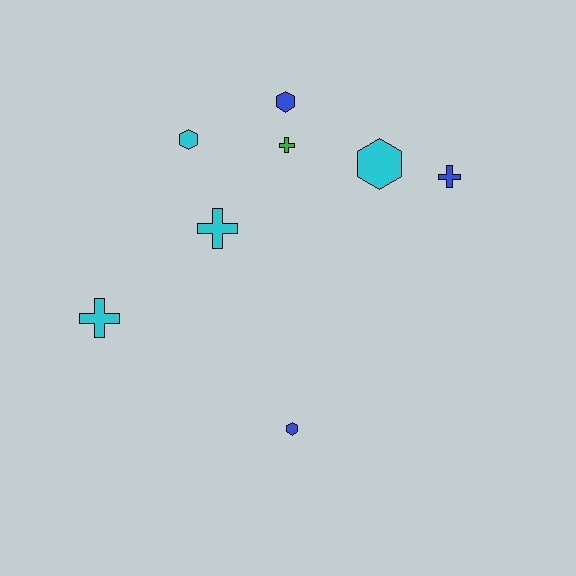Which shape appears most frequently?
Hexagon, with 4 objects.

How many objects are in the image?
There are 8 objects.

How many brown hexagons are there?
There are no brown hexagons.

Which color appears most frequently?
Cyan, with 4 objects.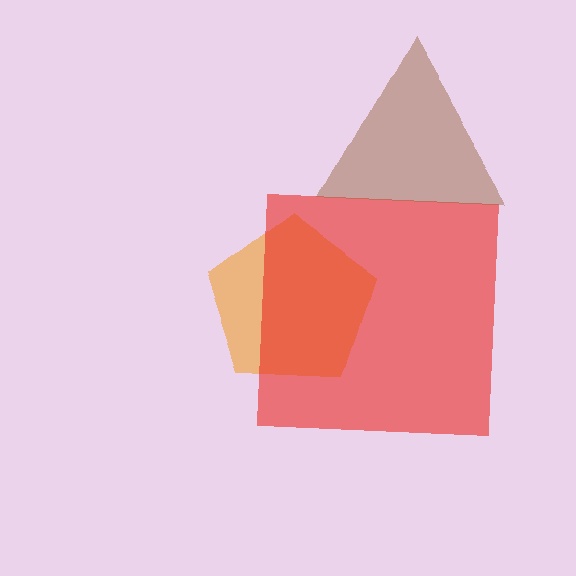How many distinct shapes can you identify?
There are 3 distinct shapes: an orange pentagon, a red square, a brown triangle.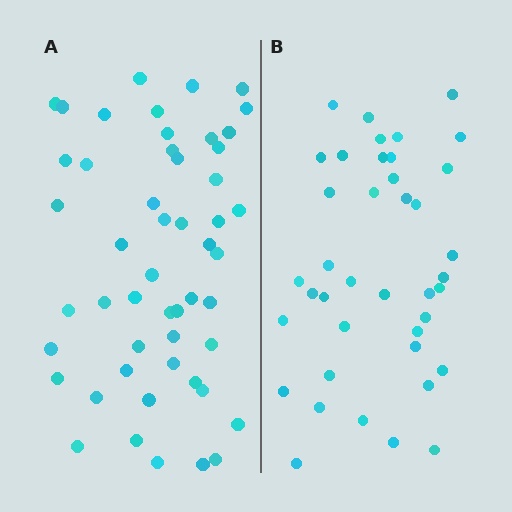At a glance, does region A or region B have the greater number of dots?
Region A (the left region) has more dots.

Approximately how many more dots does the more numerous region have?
Region A has roughly 12 or so more dots than region B.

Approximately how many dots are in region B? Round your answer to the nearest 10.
About 40 dots.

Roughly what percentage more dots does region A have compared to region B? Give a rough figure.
About 30% more.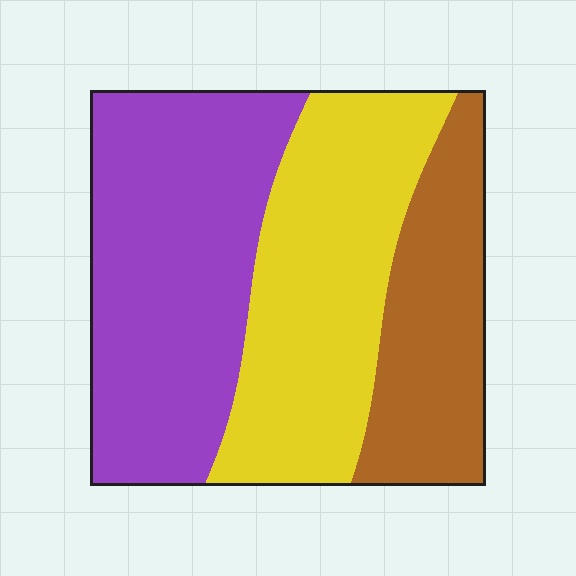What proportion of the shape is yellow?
Yellow takes up about three eighths (3/8) of the shape.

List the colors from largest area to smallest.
From largest to smallest: purple, yellow, brown.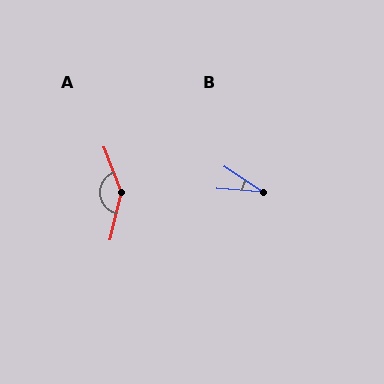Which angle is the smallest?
B, at approximately 29 degrees.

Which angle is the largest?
A, at approximately 146 degrees.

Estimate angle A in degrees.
Approximately 146 degrees.